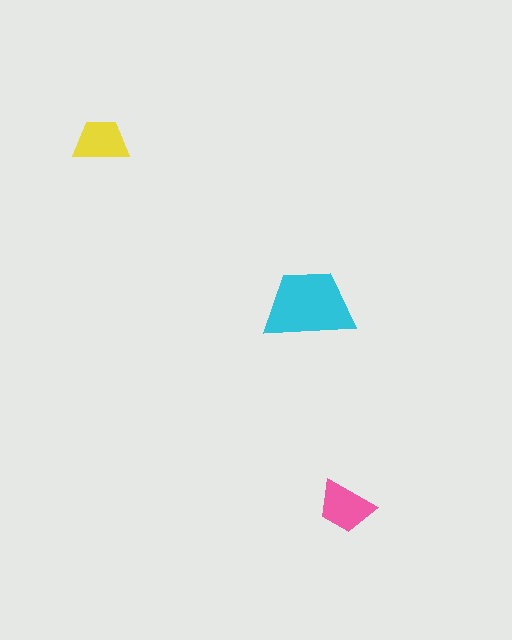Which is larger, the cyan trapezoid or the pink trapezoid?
The cyan one.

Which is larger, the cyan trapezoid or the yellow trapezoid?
The cyan one.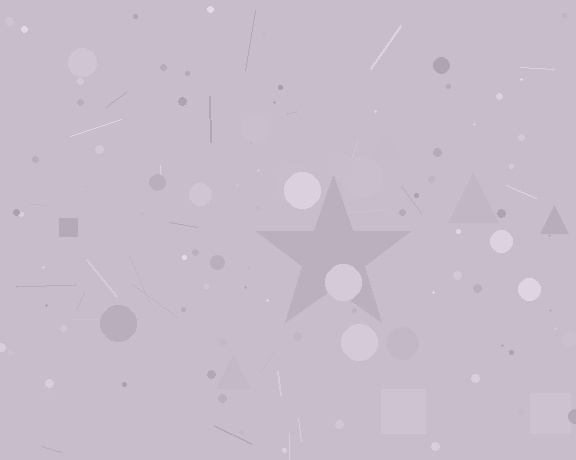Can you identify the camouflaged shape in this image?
The camouflaged shape is a star.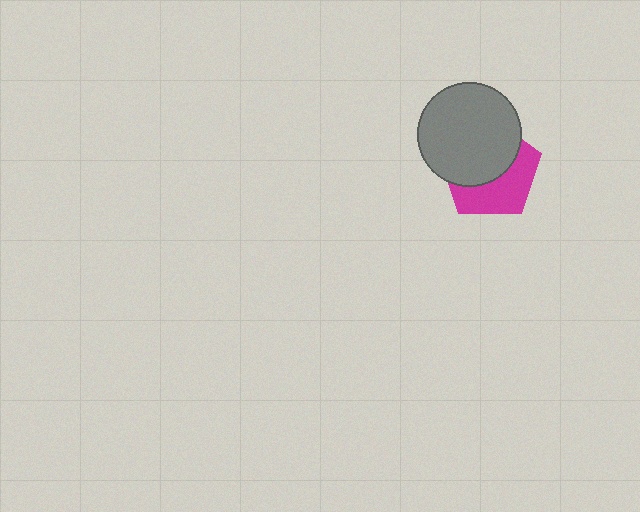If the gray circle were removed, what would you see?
You would see the complete magenta pentagon.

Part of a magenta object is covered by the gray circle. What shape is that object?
It is a pentagon.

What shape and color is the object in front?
The object in front is a gray circle.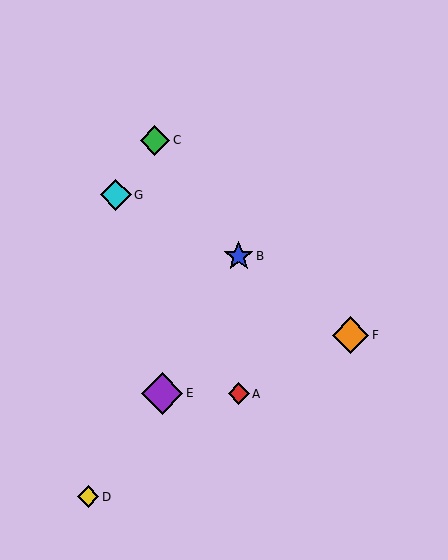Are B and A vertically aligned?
Yes, both are at x≈239.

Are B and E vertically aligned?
No, B is at x≈239 and E is at x≈162.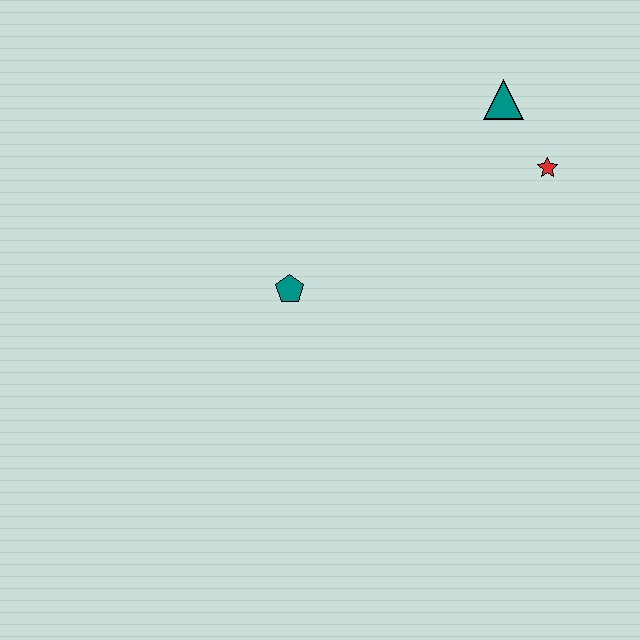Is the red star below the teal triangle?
Yes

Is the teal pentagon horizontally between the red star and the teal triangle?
No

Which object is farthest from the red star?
The teal pentagon is farthest from the red star.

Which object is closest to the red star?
The teal triangle is closest to the red star.